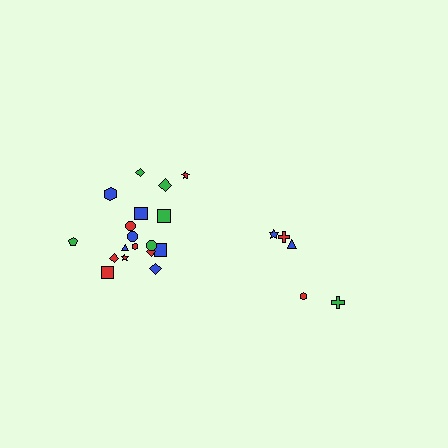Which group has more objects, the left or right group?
The left group.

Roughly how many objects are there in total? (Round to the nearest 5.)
Roughly 25 objects in total.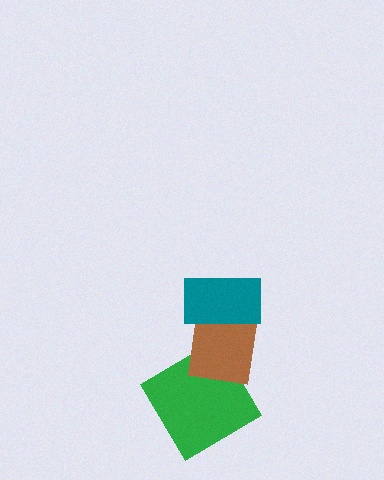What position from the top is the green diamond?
The green diamond is 3rd from the top.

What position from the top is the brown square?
The brown square is 2nd from the top.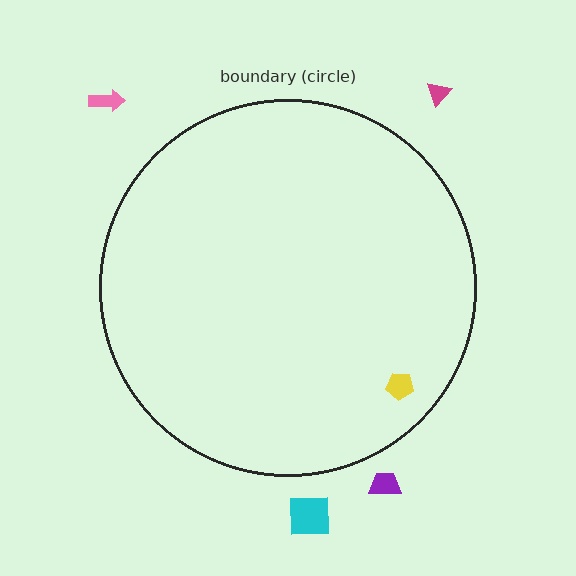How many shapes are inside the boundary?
1 inside, 4 outside.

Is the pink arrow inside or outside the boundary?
Outside.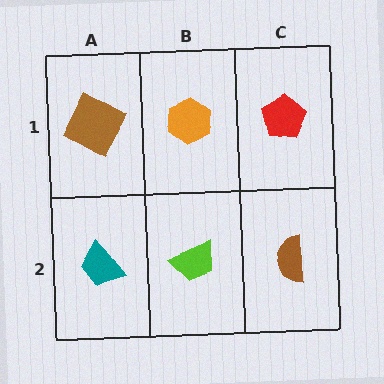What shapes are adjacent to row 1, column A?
A teal trapezoid (row 2, column A), an orange hexagon (row 1, column B).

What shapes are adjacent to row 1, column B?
A lime trapezoid (row 2, column B), a brown square (row 1, column A), a red pentagon (row 1, column C).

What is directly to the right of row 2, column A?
A lime trapezoid.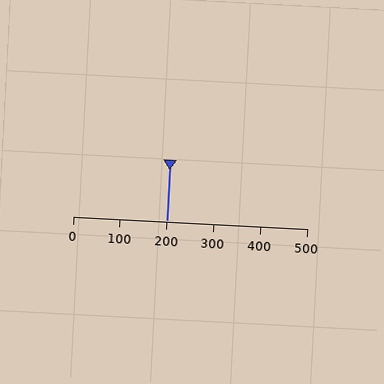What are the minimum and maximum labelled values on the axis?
The axis runs from 0 to 500.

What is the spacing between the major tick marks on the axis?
The major ticks are spaced 100 apart.